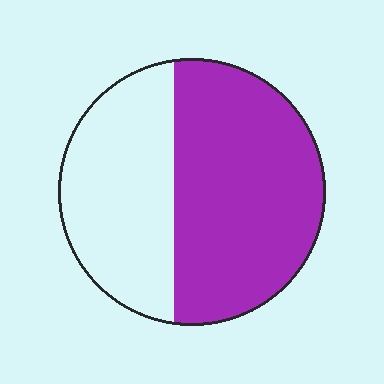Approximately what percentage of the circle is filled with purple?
Approximately 60%.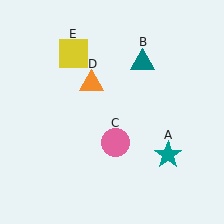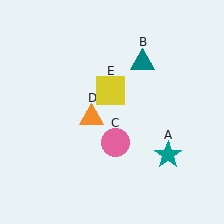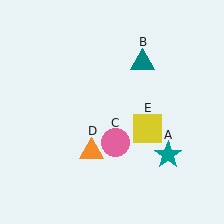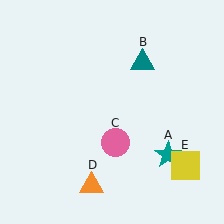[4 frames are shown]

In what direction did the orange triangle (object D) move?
The orange triangle (object D) moved down.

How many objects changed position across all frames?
2 objects changed position: orange triangle (object D), yellow square (object E).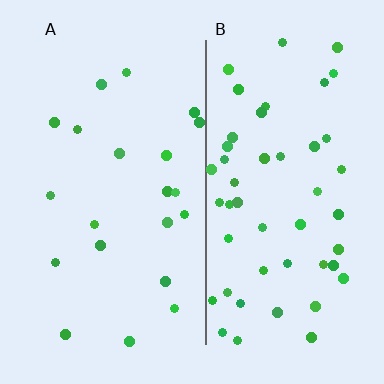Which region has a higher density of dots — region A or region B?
B (the right).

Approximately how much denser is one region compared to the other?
Approximately 2.4× — region B over region A.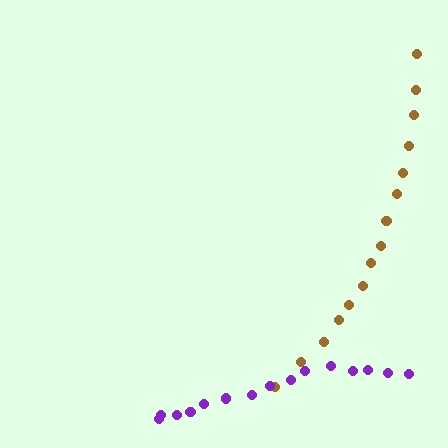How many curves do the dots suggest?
There are 2 distinct paths.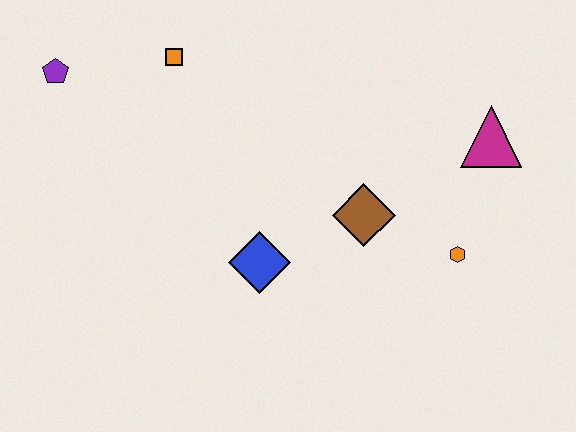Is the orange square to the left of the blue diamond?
Yes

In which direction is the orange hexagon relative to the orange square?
The orange hexagon is to the right of the orange square.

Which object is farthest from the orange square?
The orange hexagon is farthest from the orange square.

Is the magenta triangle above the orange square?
No